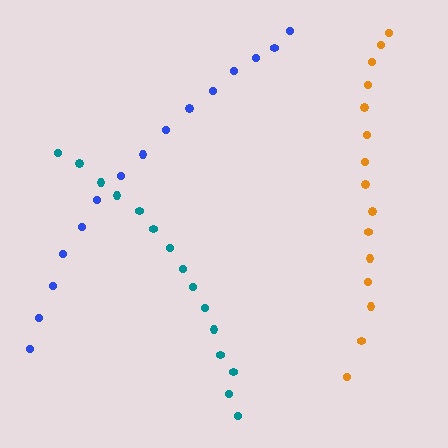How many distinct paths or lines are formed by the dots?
There are 3 distinct paths.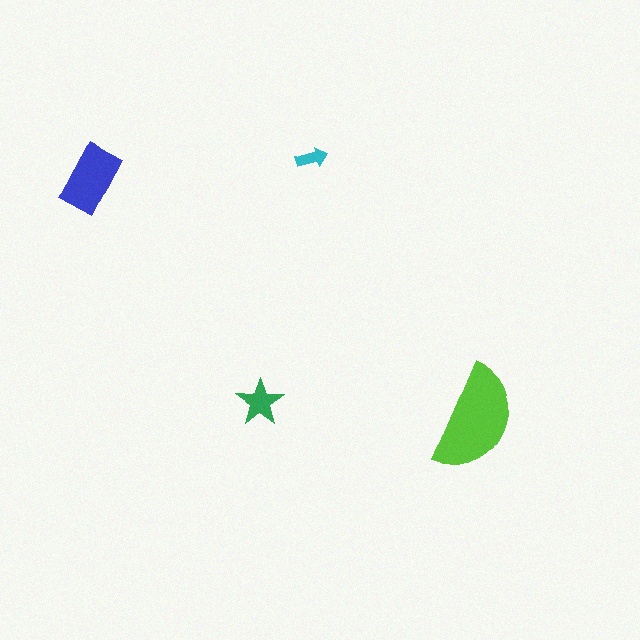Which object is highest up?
The cyan arrow is topmost.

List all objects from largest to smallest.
The lime semicircle, the blue rectangle, the green star, the cyan arrow.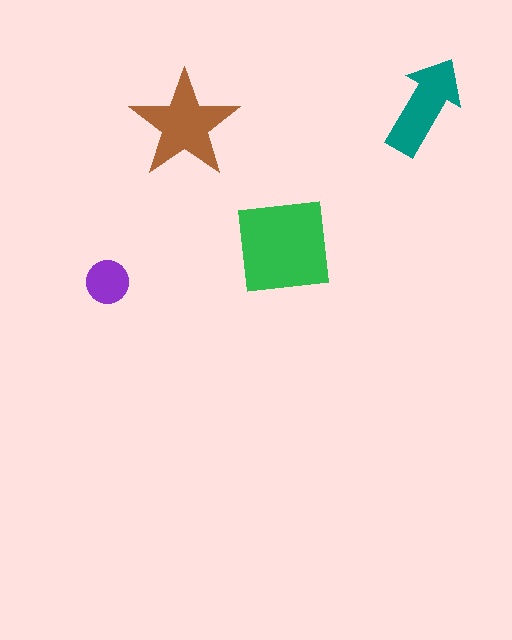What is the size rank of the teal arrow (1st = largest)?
3rd.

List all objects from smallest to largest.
The purple circle, the teal arrow, the brown star, the green square.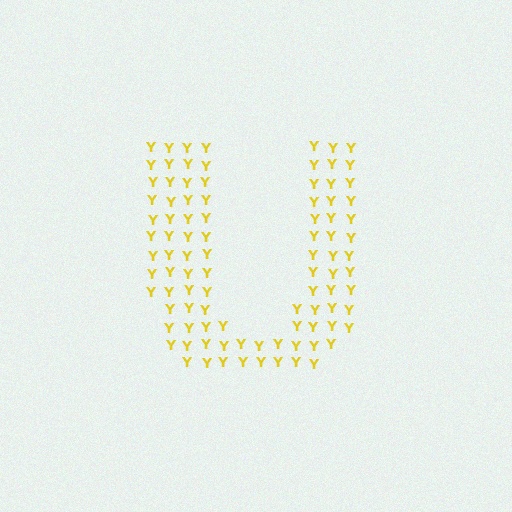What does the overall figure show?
The overall figure shows the letter U.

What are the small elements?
The small elements are letter Y's.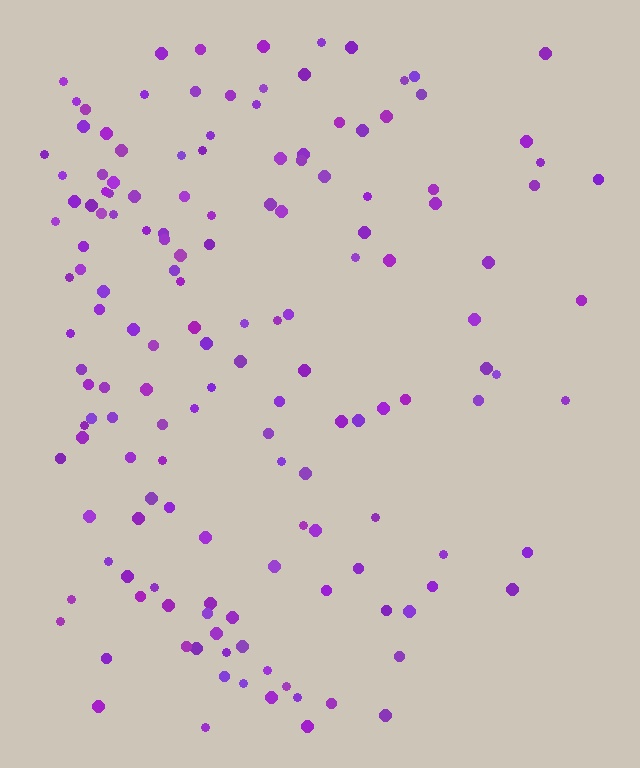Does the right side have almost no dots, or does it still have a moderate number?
Still a moderate number, just noticeably fewer than the left.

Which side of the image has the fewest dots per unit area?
The right.